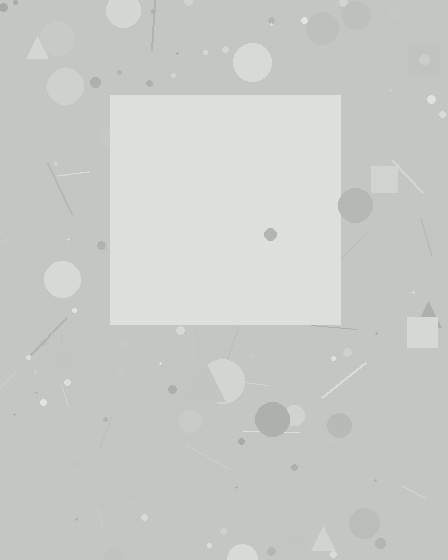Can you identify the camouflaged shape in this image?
The camouflaged shape is a square.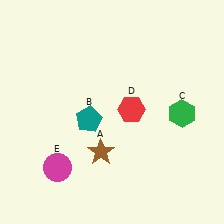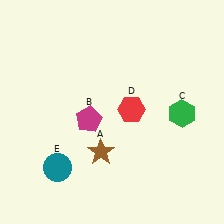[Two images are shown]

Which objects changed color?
B changed from teal to magenta. E changed from magenta to teal.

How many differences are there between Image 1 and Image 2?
There are 2 differences between the two images.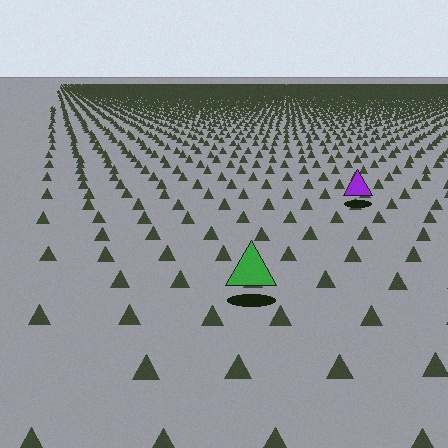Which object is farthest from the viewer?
The purple triangle is farthest from the viewer. It appears smaller and the ground texture around it is denser.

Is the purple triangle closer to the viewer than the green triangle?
No. The green triangle is closer — you can tell from the texture gradient: the ground texture is coarser near it.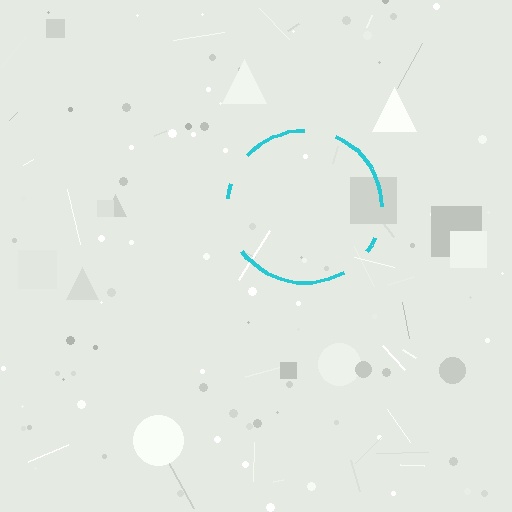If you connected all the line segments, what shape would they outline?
They would outline a circle.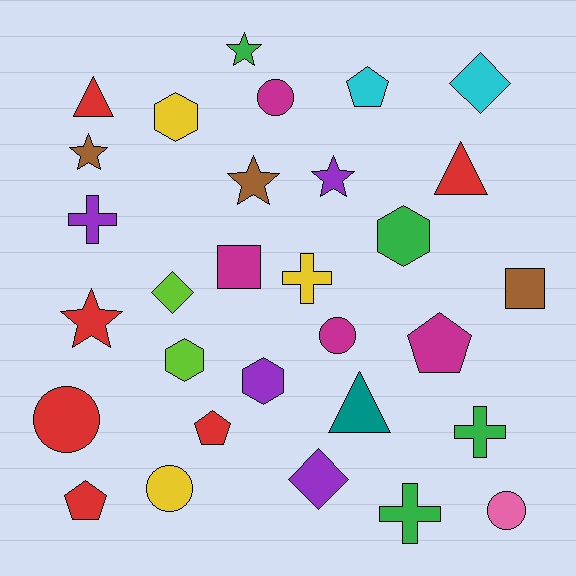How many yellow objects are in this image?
There are 3 yellow objects.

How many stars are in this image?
There are 5 stars.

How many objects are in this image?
There are 30 objects.